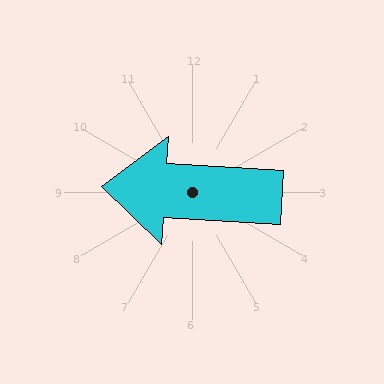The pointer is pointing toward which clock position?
Roughly 9 o'clock.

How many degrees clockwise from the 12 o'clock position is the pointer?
Approximately 273 degrees.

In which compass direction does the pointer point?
West.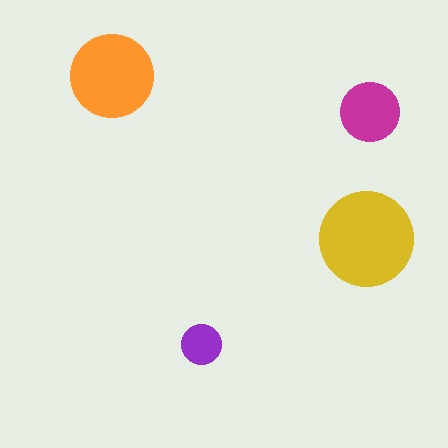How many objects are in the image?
There are 4 objects in the image.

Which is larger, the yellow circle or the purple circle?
The yellow one.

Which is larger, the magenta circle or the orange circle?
The orange one.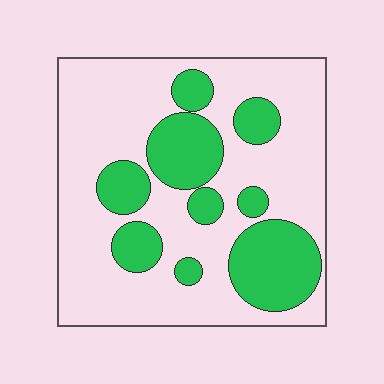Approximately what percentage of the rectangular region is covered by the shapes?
Approximately 30%.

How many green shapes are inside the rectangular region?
9.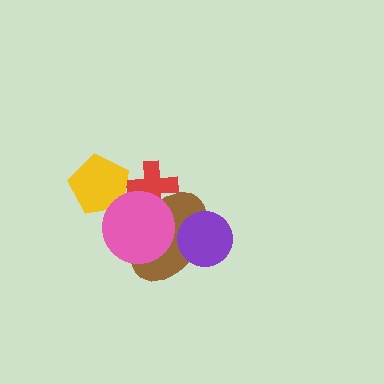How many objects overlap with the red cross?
2 objects overlap with the red cross.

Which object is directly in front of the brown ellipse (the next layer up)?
The purple circle is directly in front of the brown ellipse.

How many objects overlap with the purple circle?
1 object overlaps with the purple circle.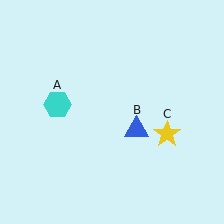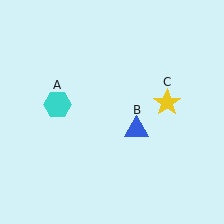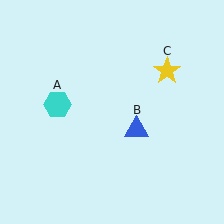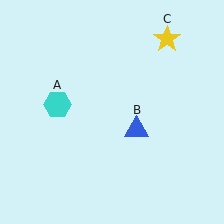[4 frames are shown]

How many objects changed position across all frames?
1 object changed position: yellow star (object C).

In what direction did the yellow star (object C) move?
The yellow star (object C) moved up.